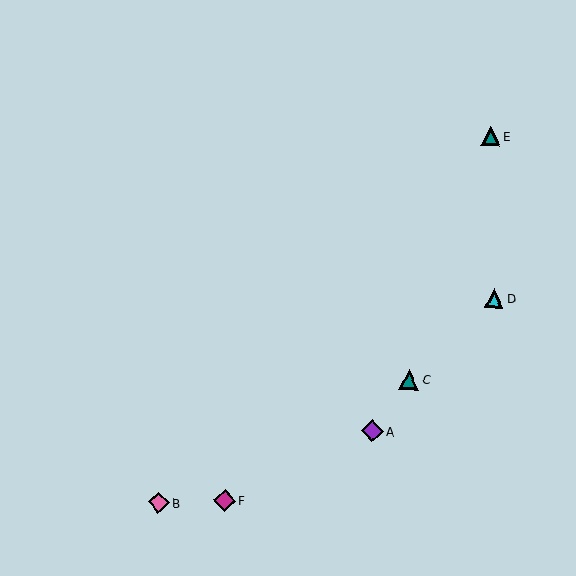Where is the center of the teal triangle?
The center of the teal triangle is at (491, 136).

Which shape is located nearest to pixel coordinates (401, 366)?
The teal triangle (labeled C) at (409, 380) is nearest to that location.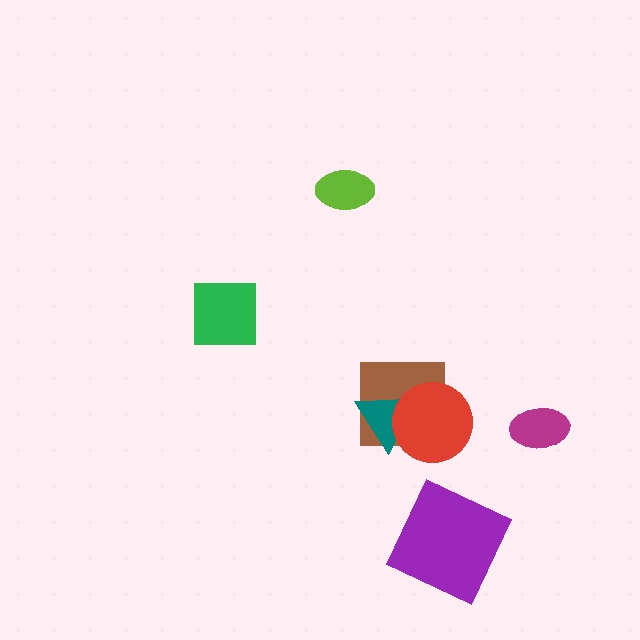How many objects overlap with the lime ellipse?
0 objects overlap with the lime ellipse.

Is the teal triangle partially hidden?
Yes, it is partially covered by another shape.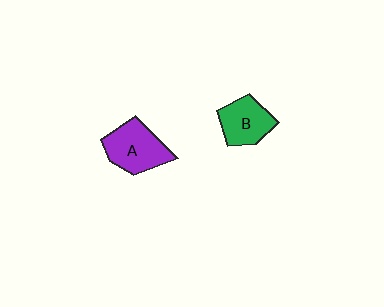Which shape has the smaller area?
Shape B (green).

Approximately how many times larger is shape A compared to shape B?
Approximately 1.2 times.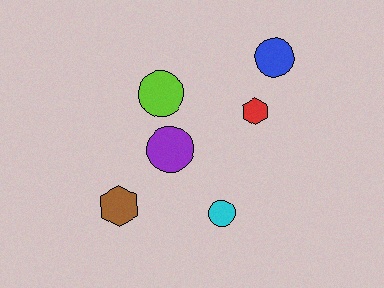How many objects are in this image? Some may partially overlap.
There are 6 objects.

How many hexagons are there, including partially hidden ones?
There are 2 hexagons.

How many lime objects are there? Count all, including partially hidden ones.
There is 1 lime object.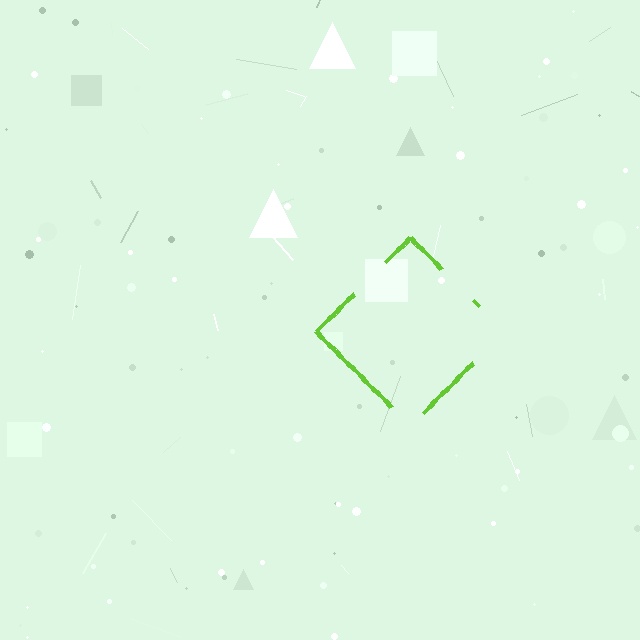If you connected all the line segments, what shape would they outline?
They would outline a diamond.